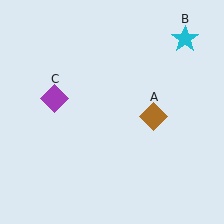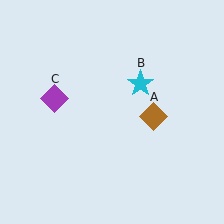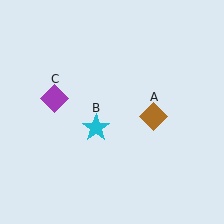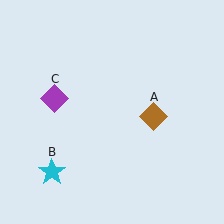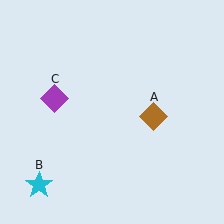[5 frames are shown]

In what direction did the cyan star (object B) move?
The cyan star (object B) moved down and to the left.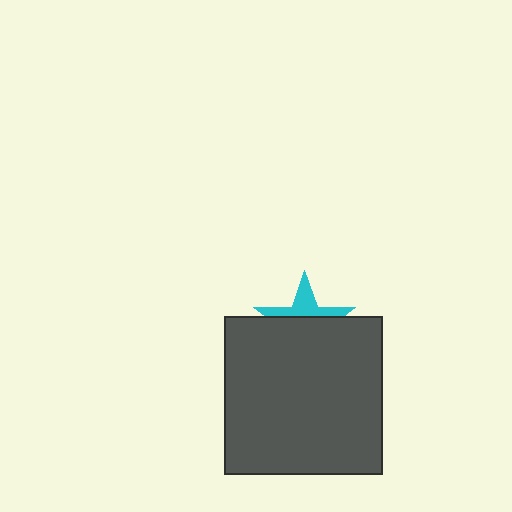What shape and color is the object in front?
The object in front is a dark gray square.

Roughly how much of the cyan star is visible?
A small part of it is visible (roughly 36%).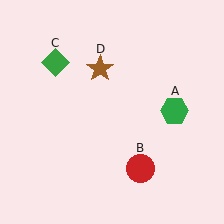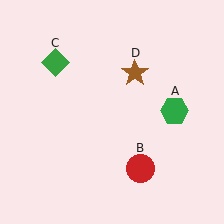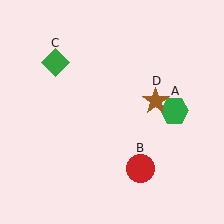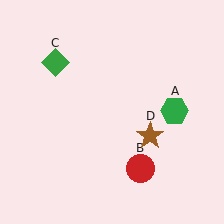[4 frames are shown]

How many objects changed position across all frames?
1 object changed position: brown star (object D).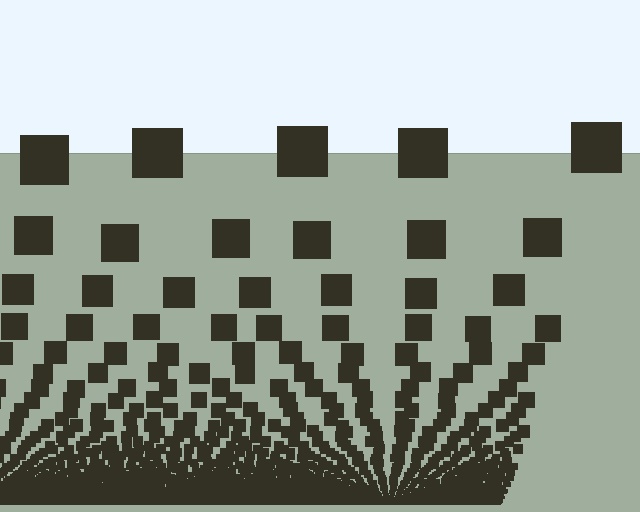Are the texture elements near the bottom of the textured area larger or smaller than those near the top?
Smaller. The gradient is inverted — elements near the bottom are smaller and denser.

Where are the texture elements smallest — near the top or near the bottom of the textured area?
Near the bottom.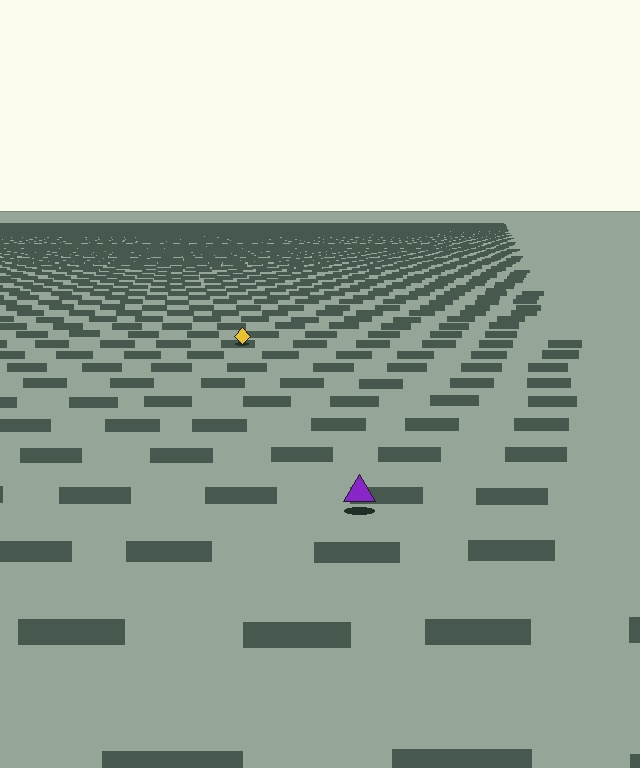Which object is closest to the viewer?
The purple triangle is closest. The texture marks near it are larger and more spread out.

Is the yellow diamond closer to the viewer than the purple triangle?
No. The purple triangle is closer — you can tell from the texture gradient: the ground texture is coarser near it.